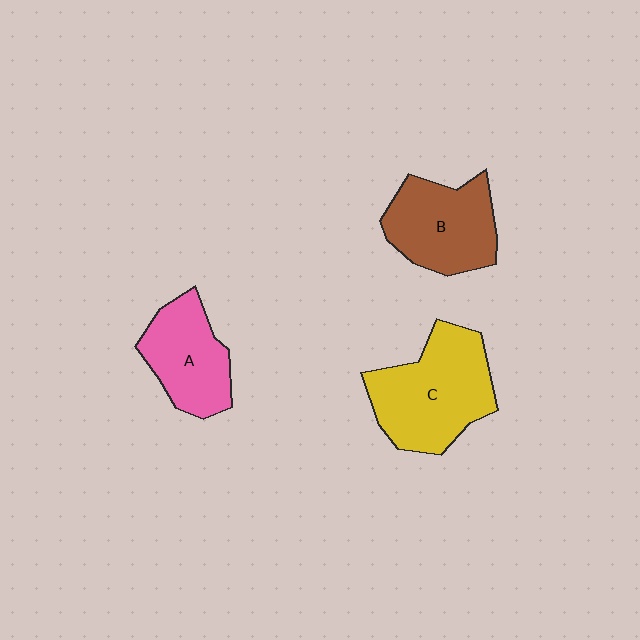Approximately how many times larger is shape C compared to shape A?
Approximately 1.4 times.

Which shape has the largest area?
Shape C (yellow).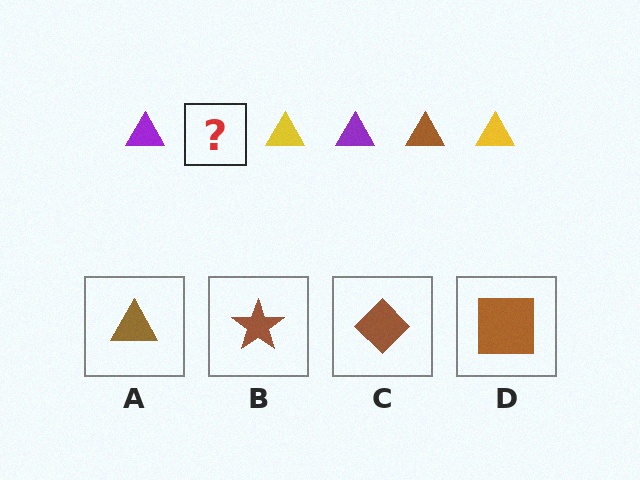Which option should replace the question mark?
Option A.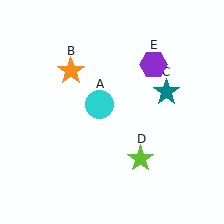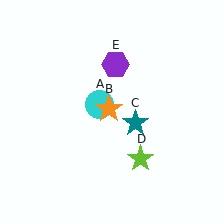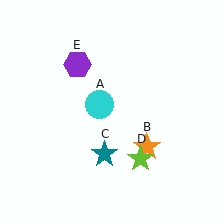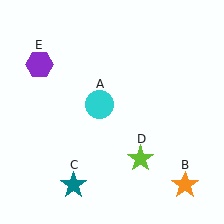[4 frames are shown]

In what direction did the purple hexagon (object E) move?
The purple hexagon (object E) moved left.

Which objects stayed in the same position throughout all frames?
Cyan circle (object A) and lime star (object D) remained stationary.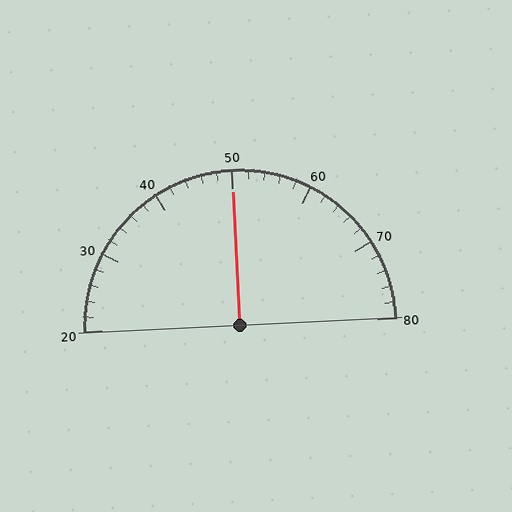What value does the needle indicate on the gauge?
The needle indicates approximately 50.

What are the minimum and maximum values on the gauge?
The gauge ranges from 20 to 80.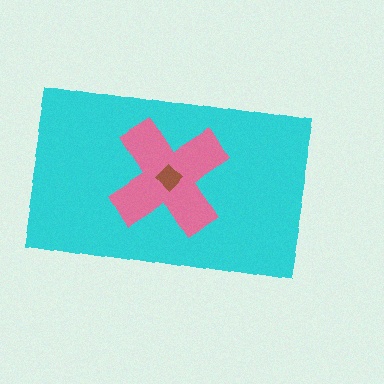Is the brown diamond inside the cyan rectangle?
Yes.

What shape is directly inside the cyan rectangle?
The pink cross.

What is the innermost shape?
The brown diamond.